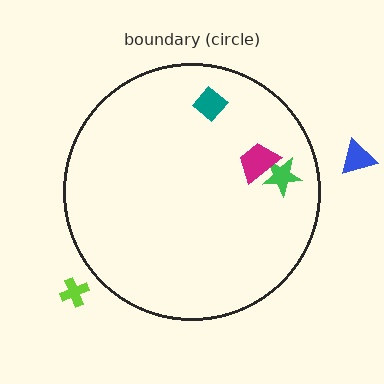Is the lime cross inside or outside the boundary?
Outside.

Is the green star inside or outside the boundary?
Inside.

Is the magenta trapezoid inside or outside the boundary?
Inside.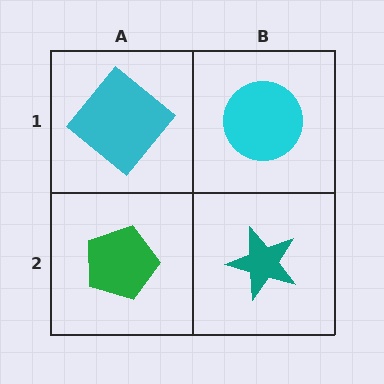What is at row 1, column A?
A cyan diamond.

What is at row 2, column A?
A green pentagon.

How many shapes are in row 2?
2 shapes.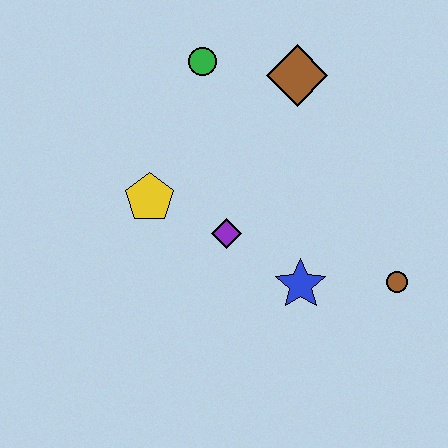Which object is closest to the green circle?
The brown diamond is closest to the green circle.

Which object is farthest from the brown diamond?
The brown circle is farthest from the brown diamond.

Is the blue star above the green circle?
No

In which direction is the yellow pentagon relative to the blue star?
The yellow pentagon is to the left of the blue star.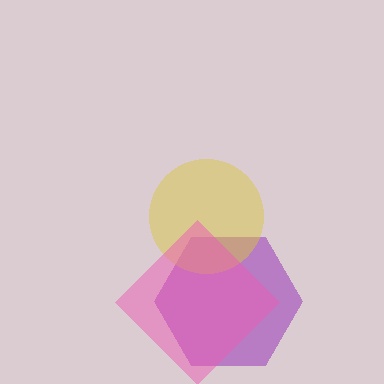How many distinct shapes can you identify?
There are 3 distinct shapes: a purple hexagon, a yellow circle, a pink diamond.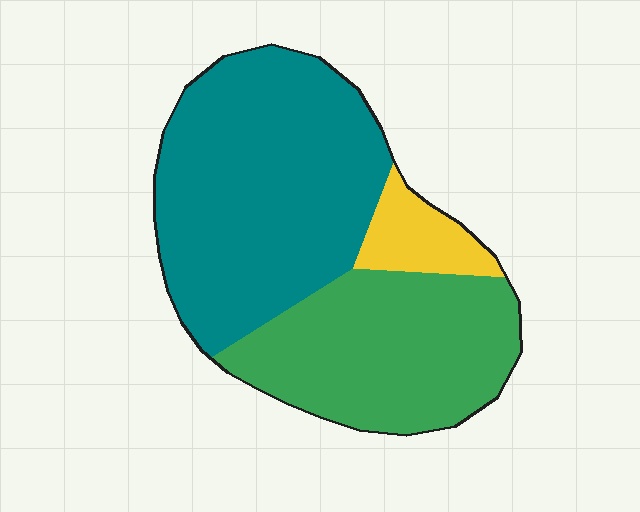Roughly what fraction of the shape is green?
Green takes up about three eighths (3/8) of the shape.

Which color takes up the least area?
Yellow, at roughly 10%.